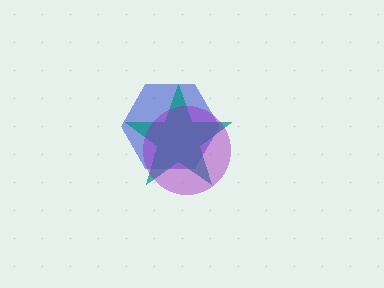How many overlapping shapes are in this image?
There are 3 overlapping shapes in the image.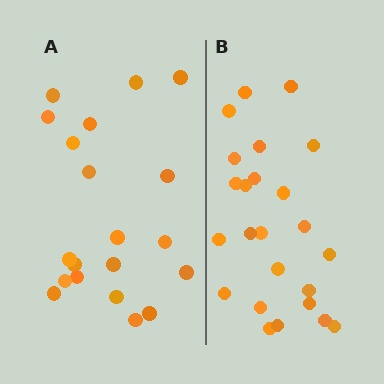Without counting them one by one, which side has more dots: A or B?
Region B (the right region) has more dots.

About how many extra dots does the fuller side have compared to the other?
Region B has about 4 more dots than region A.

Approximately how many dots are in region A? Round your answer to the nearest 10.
About 20 dots.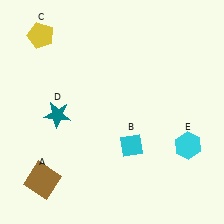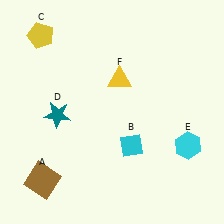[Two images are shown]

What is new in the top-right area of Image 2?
A yellow triangle (F) was added in the top-right area of Image 2.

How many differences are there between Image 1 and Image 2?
There is 1 difference between the two images.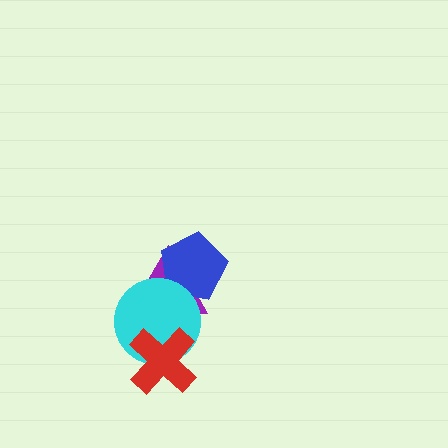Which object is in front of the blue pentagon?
The cyan circle is in front of the blue pentagon.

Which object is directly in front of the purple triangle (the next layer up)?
The blue pentagon is directly in front of the purple triangle.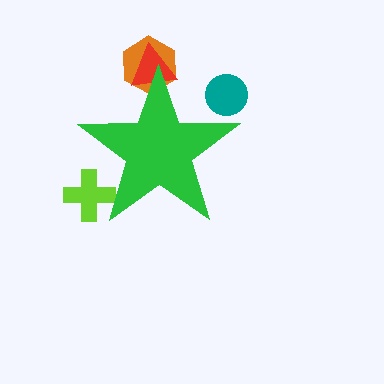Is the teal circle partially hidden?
Yes, the teal circle is partially hidden behind the green star.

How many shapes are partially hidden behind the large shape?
4 shapes are partially hidden.